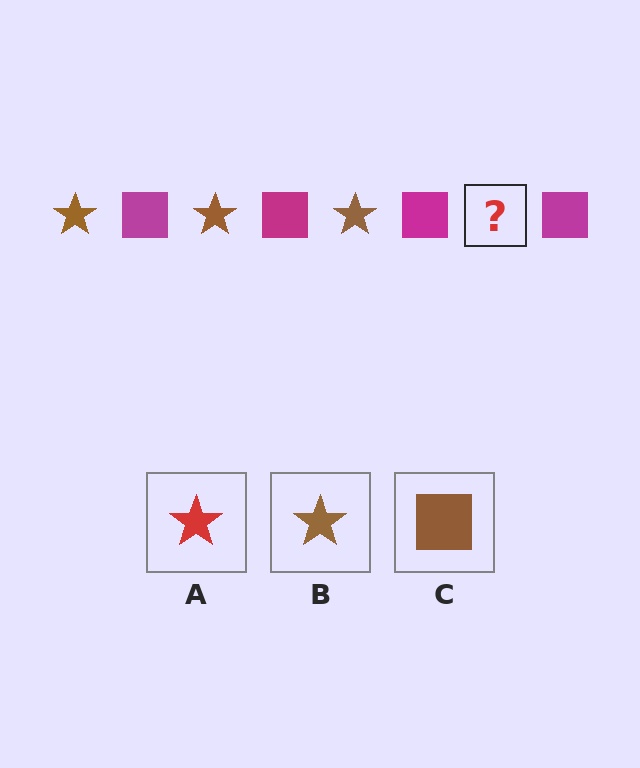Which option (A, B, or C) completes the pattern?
B.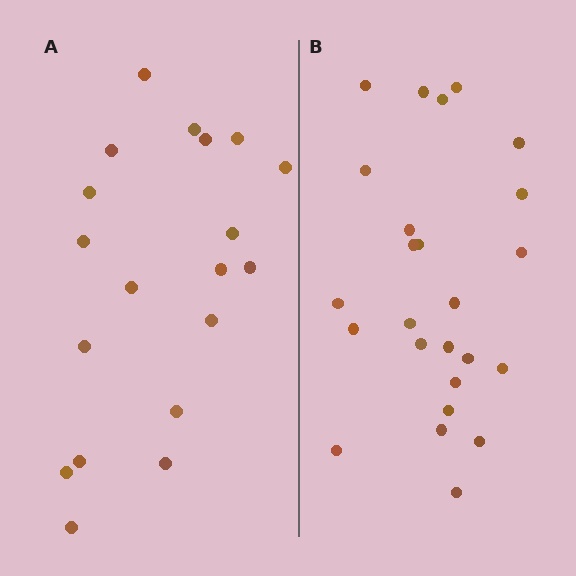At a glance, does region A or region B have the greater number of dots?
Region B (the right region) has more dots.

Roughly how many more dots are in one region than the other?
Region B has about 6 more dots than region A.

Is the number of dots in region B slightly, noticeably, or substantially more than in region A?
Region B has noticeably more, but not dramatically so. The ratio is roughly 1.3 to 1.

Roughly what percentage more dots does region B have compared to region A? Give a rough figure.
About 30% more.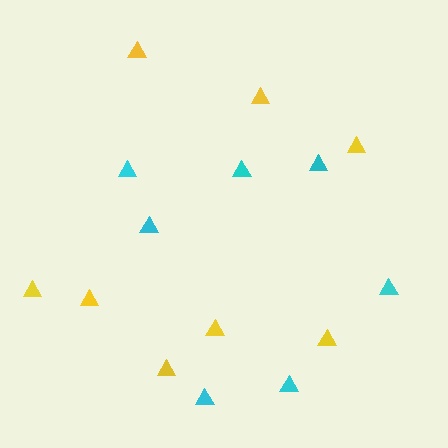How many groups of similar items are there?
There are 2 groups: one group of cyan triangles (7) and one group of yellow triangles (8).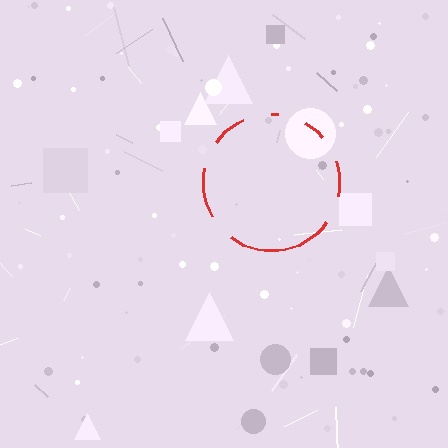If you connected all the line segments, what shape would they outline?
They would outline a circle.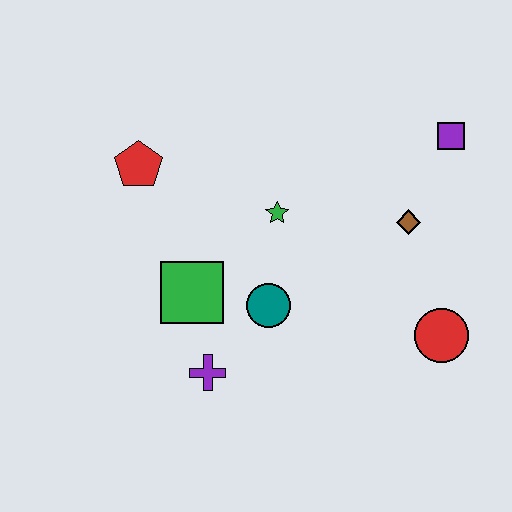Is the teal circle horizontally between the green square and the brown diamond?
Yes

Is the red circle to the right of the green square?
Yes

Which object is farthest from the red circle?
The red pentagon is farthest from the red circle.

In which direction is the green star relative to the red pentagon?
The green star is to the right of the red pentagon.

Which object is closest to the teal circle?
The green square is closest to the teal circle.